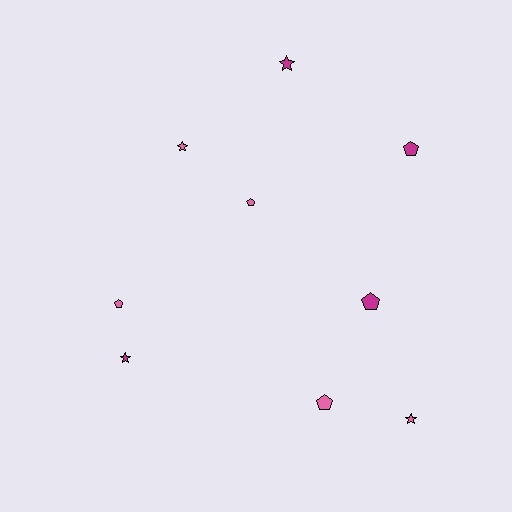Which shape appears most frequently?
Pentagon, with 5 objects.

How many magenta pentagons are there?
There are 2 magenta pentagons.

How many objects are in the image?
There are 9 objects.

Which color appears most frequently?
Pink, with 5 objects.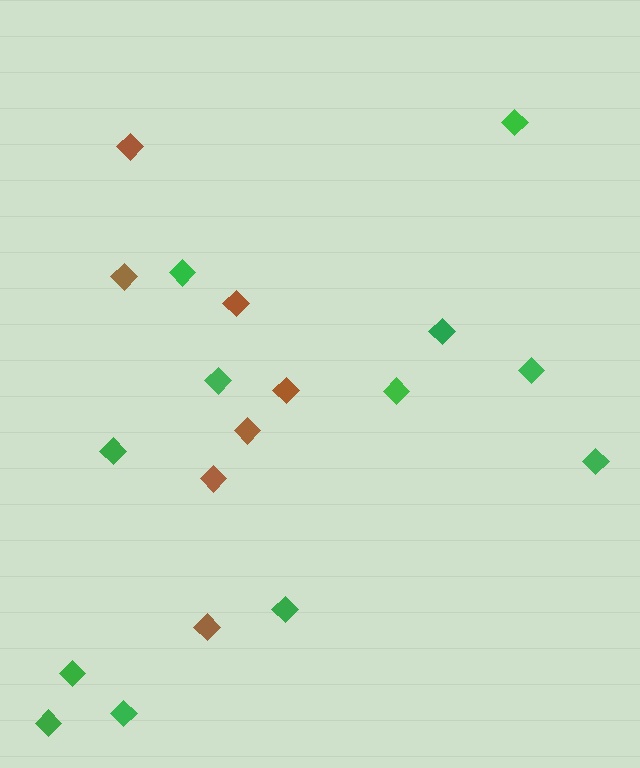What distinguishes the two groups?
There are 2 groups: one group of brown diamonds (7) and one group of green diamonds (12).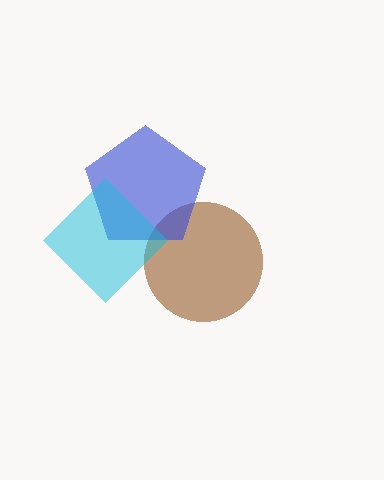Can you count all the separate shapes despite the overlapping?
Yes, there are 3 separate shapes.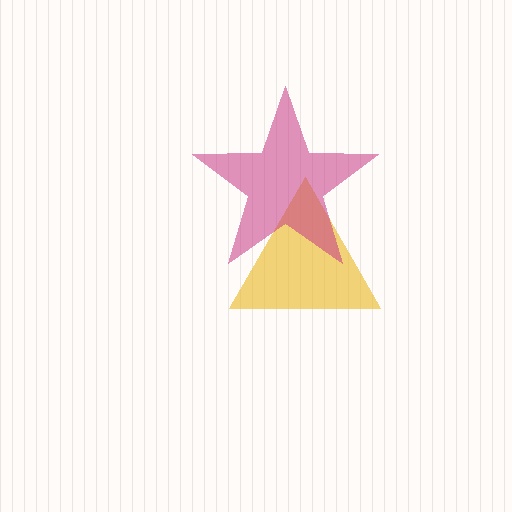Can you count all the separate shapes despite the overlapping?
Yes, there are 2 separate shapes.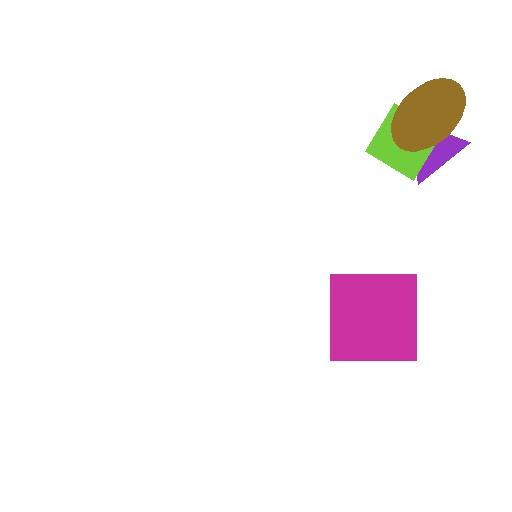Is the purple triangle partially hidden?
Yes, it is partially covered by another shape.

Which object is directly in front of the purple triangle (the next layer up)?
The lime diamond is directly in front of the purple triangle.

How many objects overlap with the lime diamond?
2 objects overlap with the lime diamond.